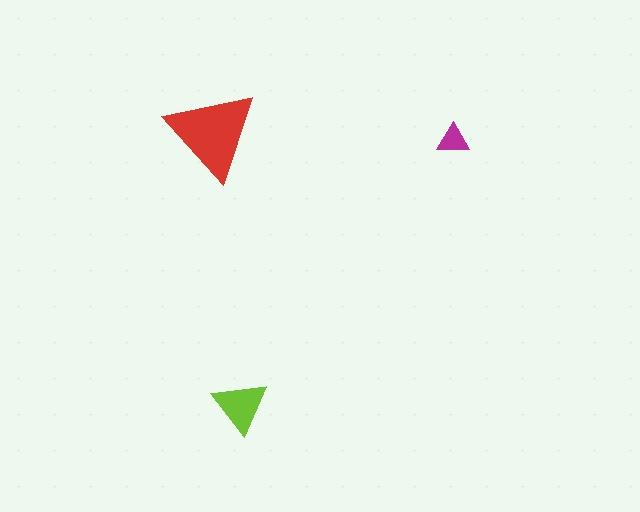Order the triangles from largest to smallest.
the red one, the lime one, the magenta one.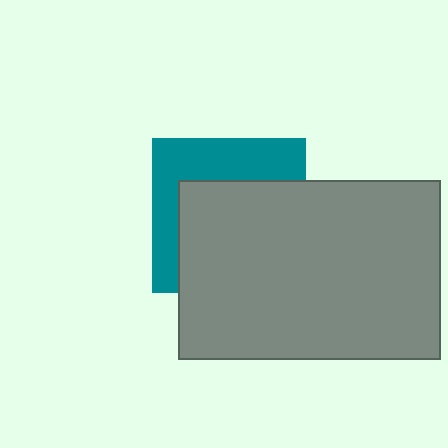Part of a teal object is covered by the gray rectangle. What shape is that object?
It is a square.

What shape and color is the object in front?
The object in front is a gray rectangle.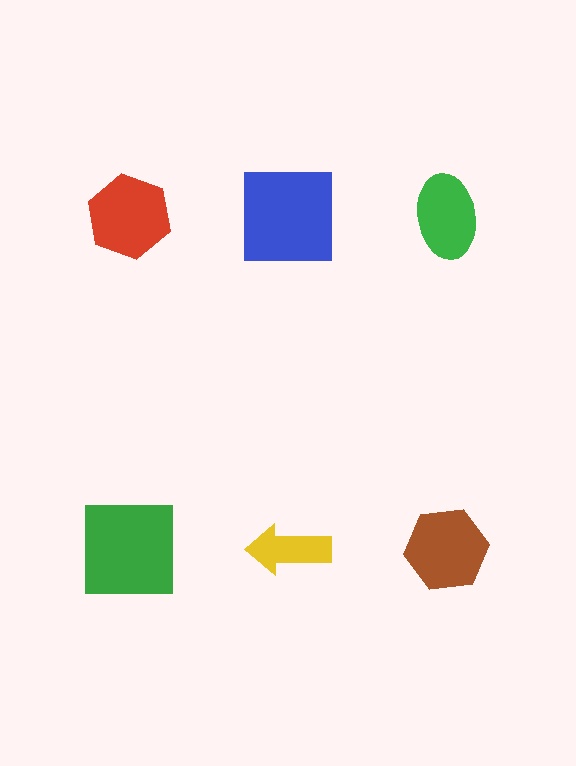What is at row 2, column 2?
A yellow arrow.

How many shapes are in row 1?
3 shapes.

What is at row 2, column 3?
A brown hexagon.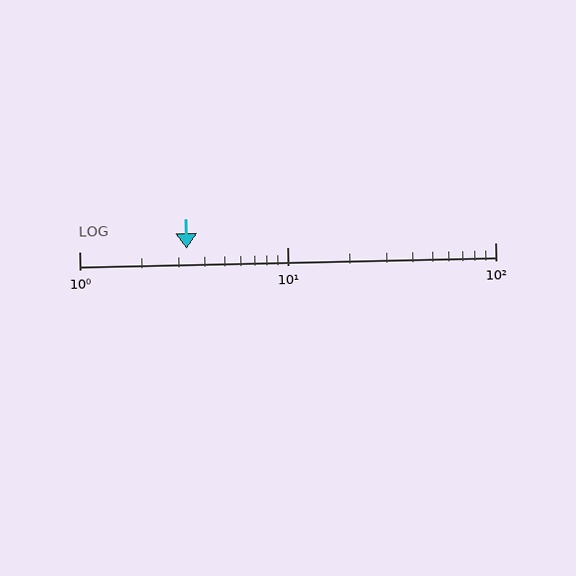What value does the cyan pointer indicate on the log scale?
The pointer indicates approximately 3.3.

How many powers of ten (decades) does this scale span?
The scale spans 2 decades, from 1 to 100.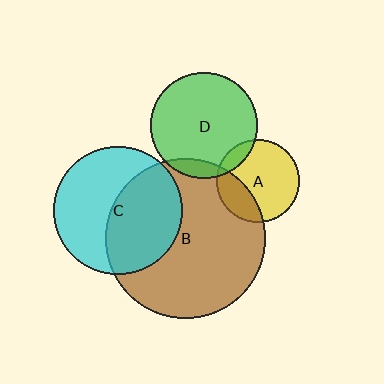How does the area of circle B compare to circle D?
Approximately 2.2 times.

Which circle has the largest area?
Circle B (brown).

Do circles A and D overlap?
Yes.